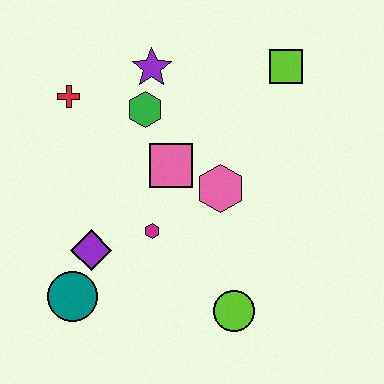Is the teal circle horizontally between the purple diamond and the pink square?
No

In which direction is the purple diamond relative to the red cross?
The purple diamond is below the red cross.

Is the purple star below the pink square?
No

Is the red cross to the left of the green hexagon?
Yes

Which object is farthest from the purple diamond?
The lime square is farthest from the purple diamond.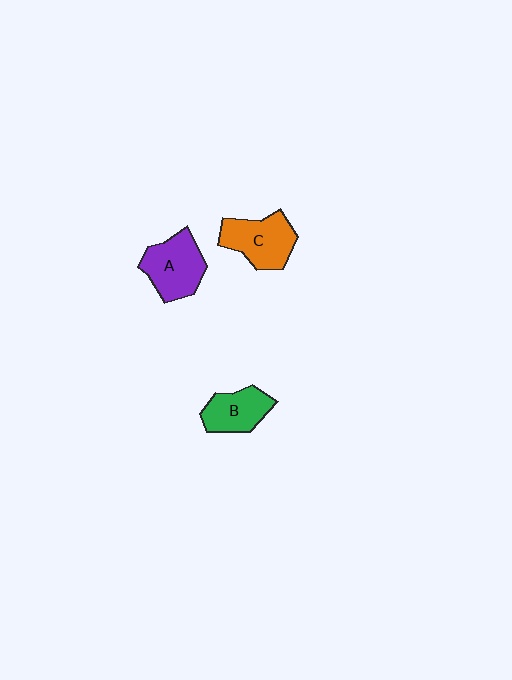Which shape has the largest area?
Shape A (purple).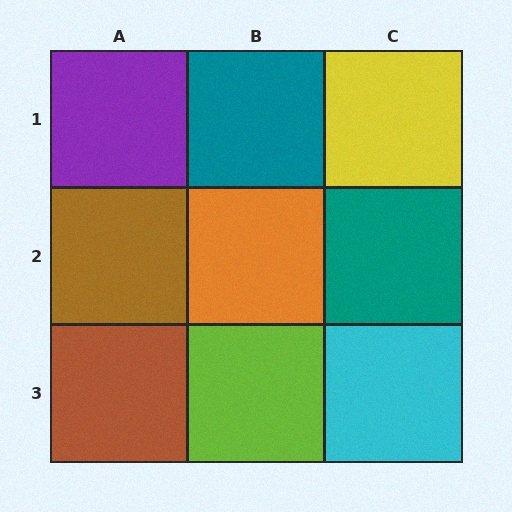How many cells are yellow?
1 cell is yellow.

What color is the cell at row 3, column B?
Lime.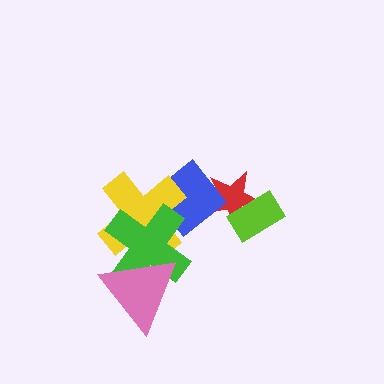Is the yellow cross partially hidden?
Yes, it is partially covered by another shape.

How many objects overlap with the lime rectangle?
1 object overlaps with the lime rectangle.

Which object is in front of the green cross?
The pink triangle is in front of the green cross.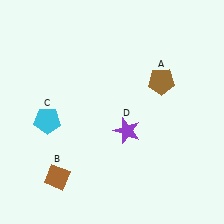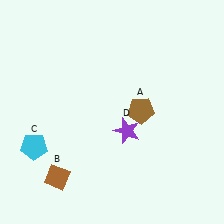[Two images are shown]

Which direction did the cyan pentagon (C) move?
The cyan pentagon (C) moved down.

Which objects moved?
The objects that moved are: the brown pentagon (A), the cyan pentagon (C).